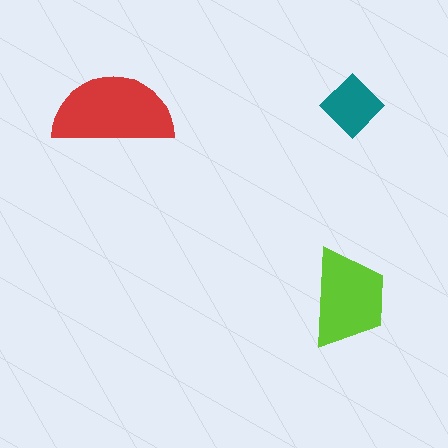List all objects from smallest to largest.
The teal diamond, the lime trapezoid, the red semicircle.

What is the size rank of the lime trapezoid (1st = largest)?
2nd.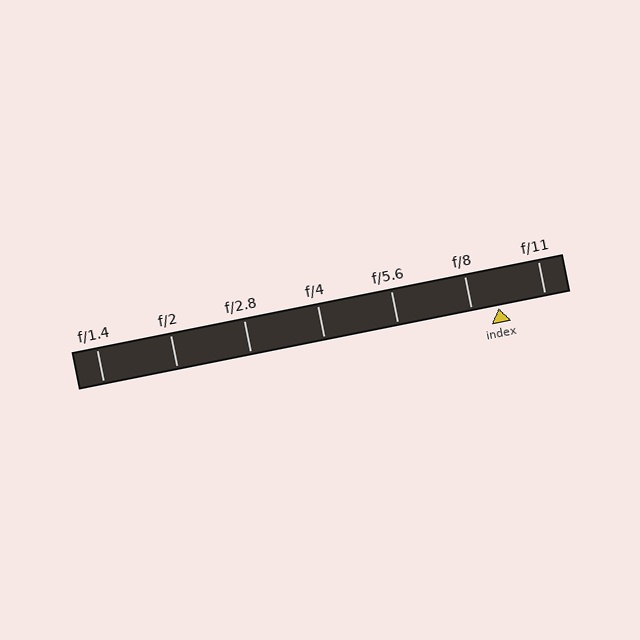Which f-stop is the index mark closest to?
The index mark is closest to f/8.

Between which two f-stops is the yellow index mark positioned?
The index mark is between f/8 and f/11.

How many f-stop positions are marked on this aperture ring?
There are 7 f-stop positions marked.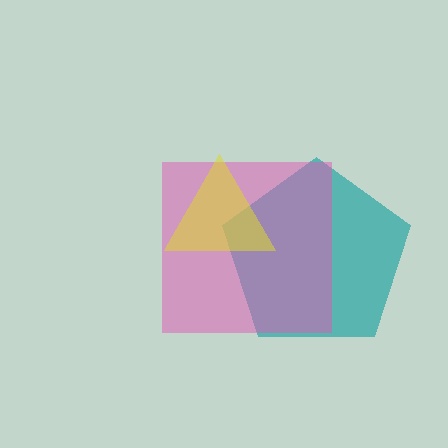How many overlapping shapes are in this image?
There are 3 overlapping shapes in the image.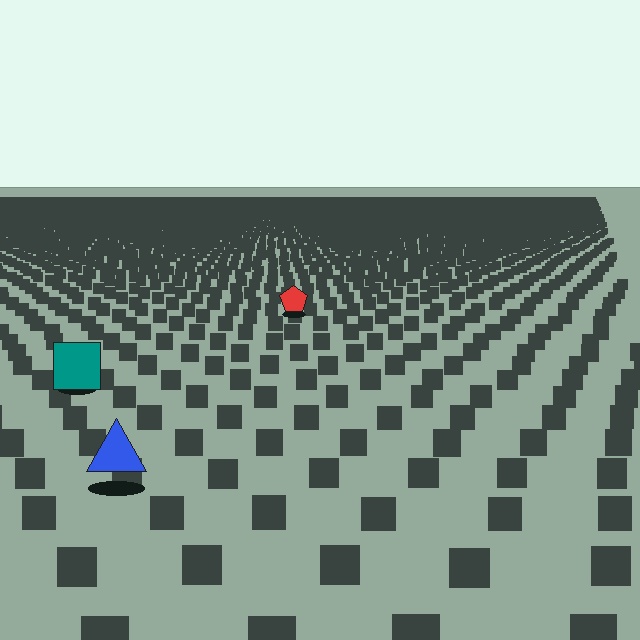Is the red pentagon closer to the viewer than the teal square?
No. The teal square is closer — you can tell from the texture gradient: the ground texture is coarser near it.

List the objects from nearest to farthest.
From nearest to farthest: the blue triangle, the teal square, the red pentagon.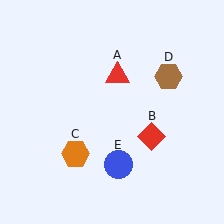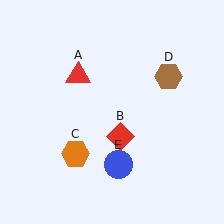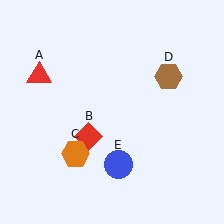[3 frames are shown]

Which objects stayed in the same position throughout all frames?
Orange hexagon (object C) and brown hexagon (object D) and blue circle (object E) remained stationary.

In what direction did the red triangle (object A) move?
The red triangle (object A) moved left.